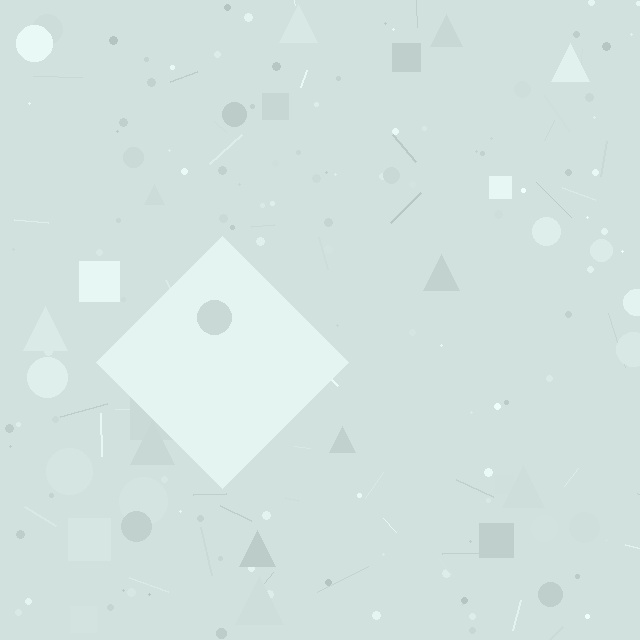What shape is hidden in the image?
A diamond is hidden in the image.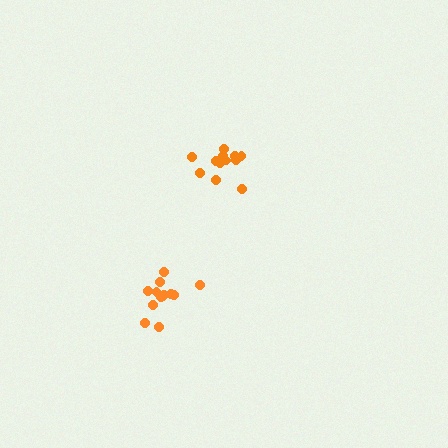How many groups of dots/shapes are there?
There are 2 groups.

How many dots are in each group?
Group 1: 13 dots, Group 2: 12 dots (25 total).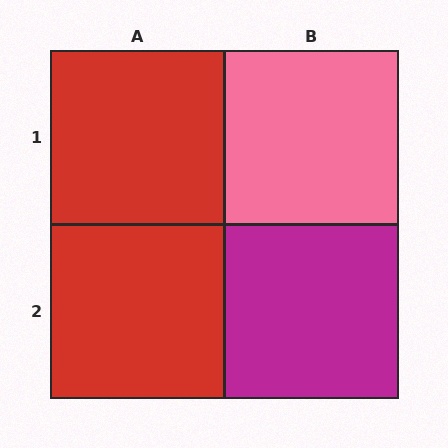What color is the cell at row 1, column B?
Pink.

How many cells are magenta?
1 cell is magenta.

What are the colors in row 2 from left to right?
Red, magenta.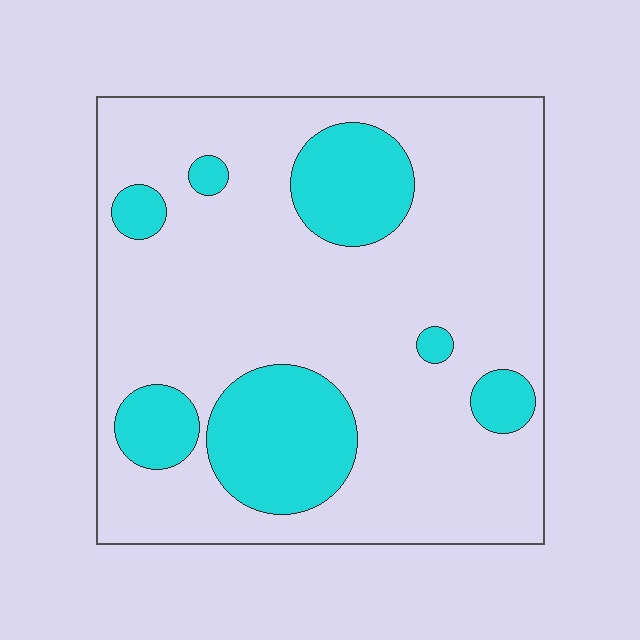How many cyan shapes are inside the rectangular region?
7.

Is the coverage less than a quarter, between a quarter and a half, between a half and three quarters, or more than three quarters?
Less than a quarter.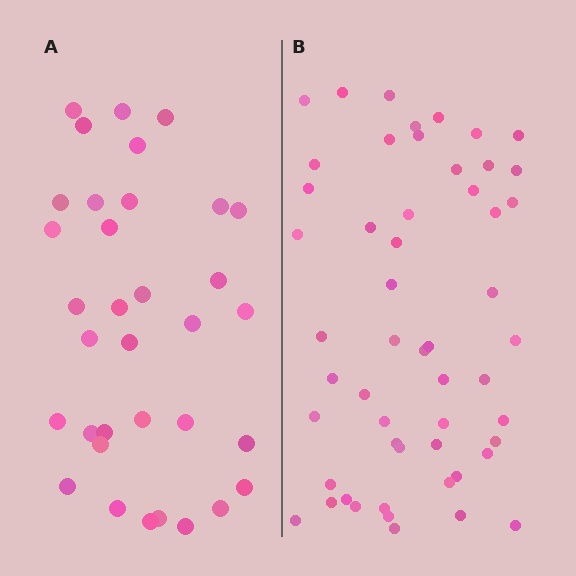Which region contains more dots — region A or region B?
Region B (the right region) has more dots.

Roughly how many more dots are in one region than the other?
Region B has approximately 20 more dots than region A.